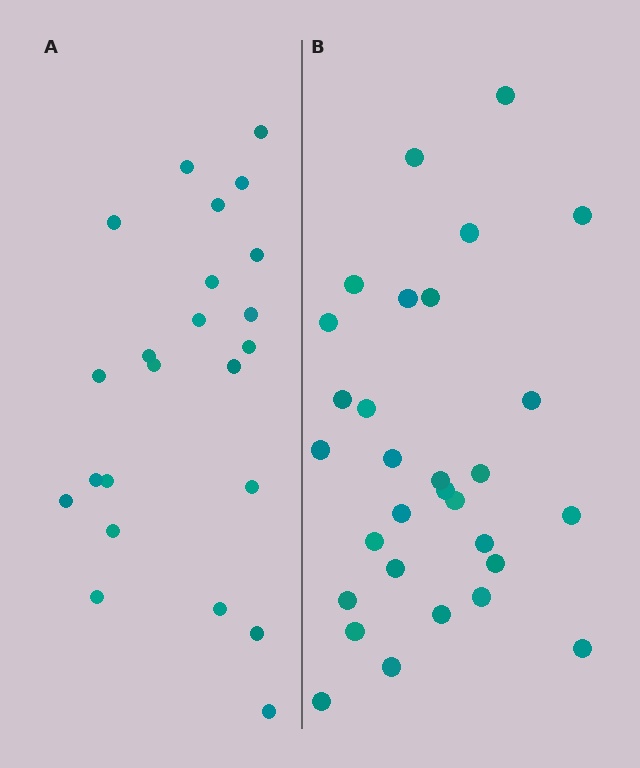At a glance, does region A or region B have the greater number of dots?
Region B (the right region) has more dots.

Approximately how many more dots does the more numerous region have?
Region B has roughly 8 or so more dots than region A.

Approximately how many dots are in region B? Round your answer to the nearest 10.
About 30 dots.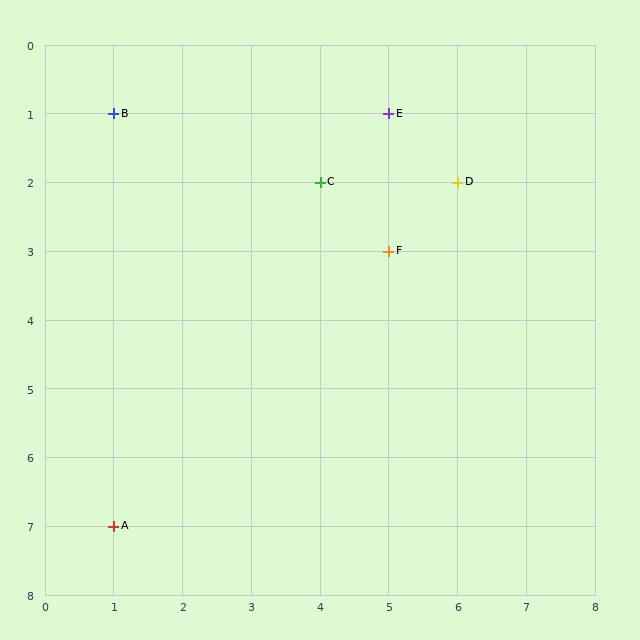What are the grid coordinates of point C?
Point C is at grid coordinates (4, 2).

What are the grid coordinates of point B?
Point B is at grid coordinates (1, 1).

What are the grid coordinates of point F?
Point F is at grid coordinates (5, 3).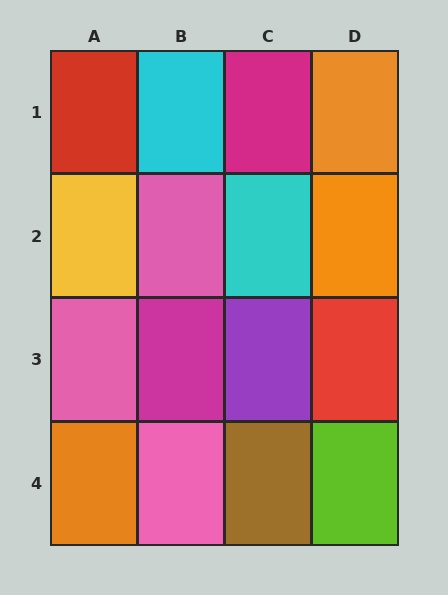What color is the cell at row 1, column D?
Orange.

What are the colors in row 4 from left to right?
Orange, pink, brown, lime.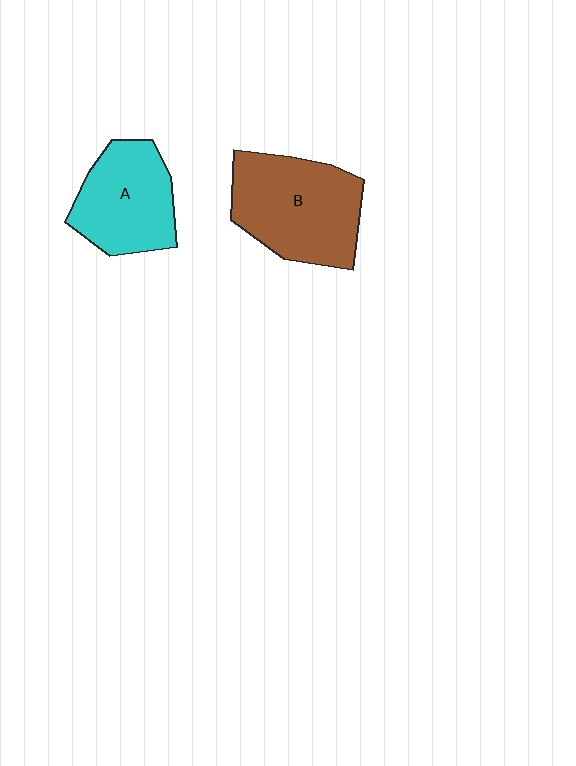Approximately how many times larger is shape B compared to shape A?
Approximately 1.3 times.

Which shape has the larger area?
Shape B (brown).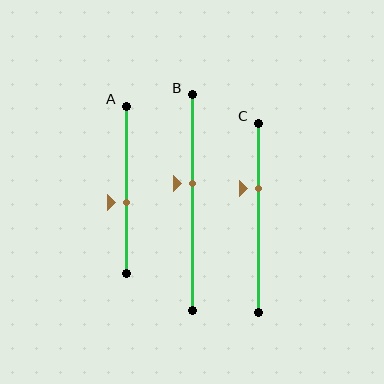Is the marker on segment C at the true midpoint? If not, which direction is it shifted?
No, the marker on segment C is shifted upward by about 15% of the segment length.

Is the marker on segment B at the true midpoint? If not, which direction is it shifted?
No, the marker on segment B is shifted upward by about 9% of the segment length.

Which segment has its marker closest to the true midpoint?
Segment A has its marker closest to the true midpoint.